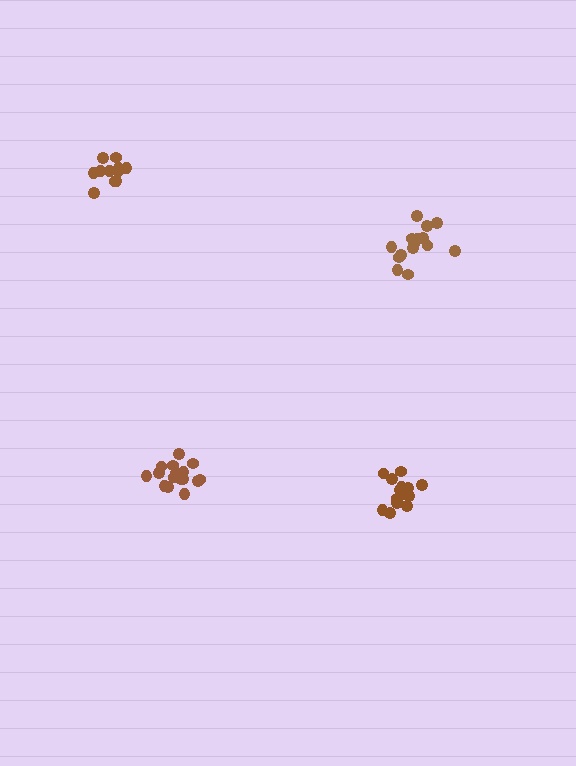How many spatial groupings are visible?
There are 4 spatial groupings.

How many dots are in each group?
Group 1: 17 dots, Group 2: 11 dots, Group 3: 16 dots, Group 4: 16 dots (60 total).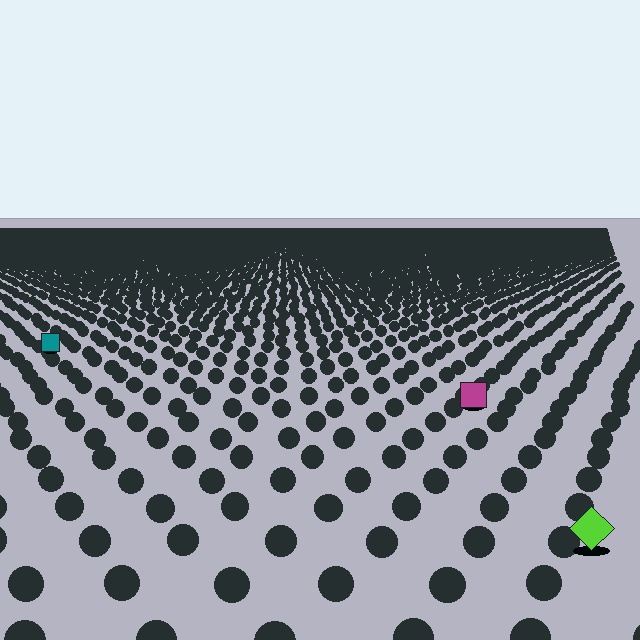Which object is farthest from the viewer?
The teal square is farthest from the viewer. It appears smaller and the ground texture around it is denser.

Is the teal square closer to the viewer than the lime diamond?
No. The lime diamond is closer — you can tell from the texture gradient: the ground texture is coarser near it.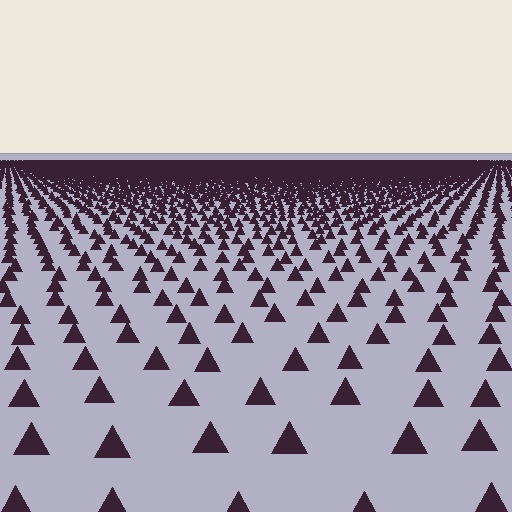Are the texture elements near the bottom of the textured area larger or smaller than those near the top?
Larger. Near the bottom, elements are closer to the viewer and appear at a bigger on-screen size.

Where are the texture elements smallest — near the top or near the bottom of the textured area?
Near the top.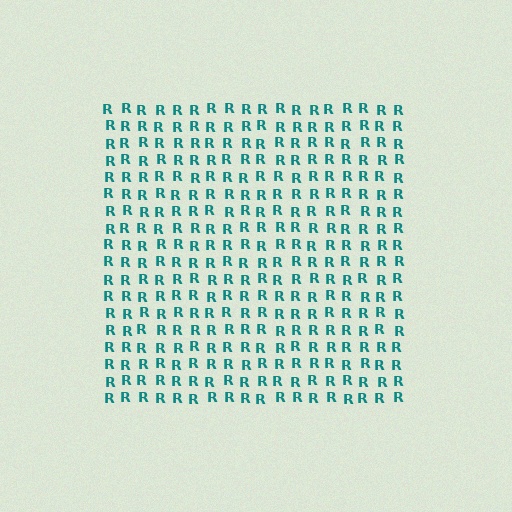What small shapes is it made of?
It is made of small letter R's.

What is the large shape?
The large shape is a square.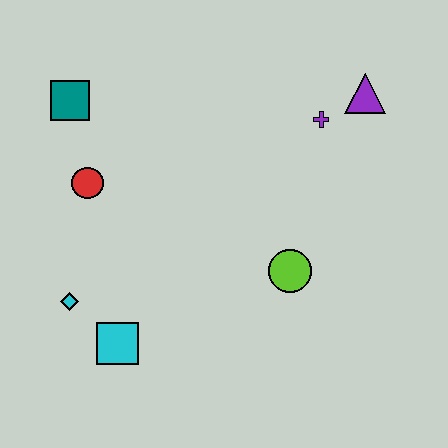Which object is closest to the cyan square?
The cyan diamond is closest to the cyan square.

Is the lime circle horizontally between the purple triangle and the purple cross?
No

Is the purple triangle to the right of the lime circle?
Yes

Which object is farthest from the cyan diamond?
The purple triangle is farthest from the cyan diamond.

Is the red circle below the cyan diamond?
No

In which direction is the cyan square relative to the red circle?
The cyan square is below the red circle.